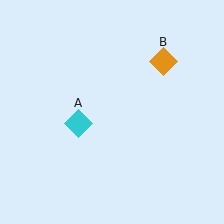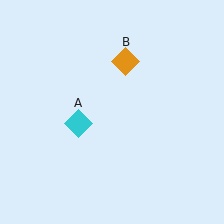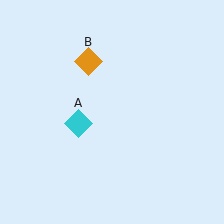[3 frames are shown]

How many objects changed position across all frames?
1 object changed position: orange diamond (object B).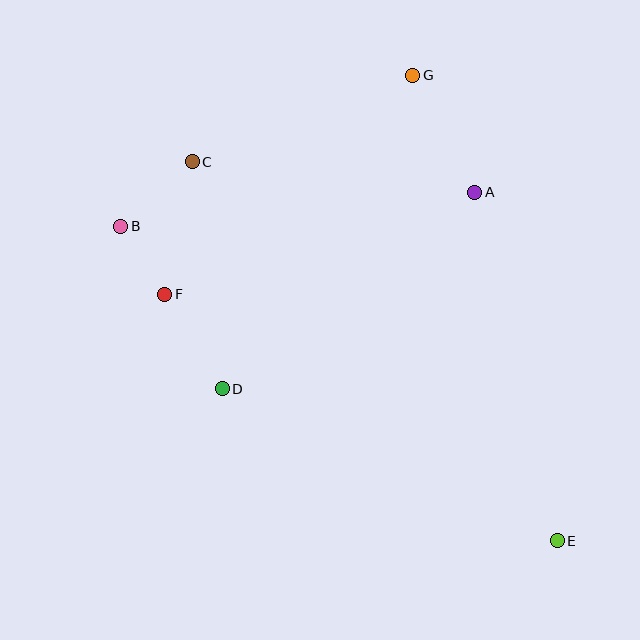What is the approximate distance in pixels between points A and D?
The distance between A and D is approximately 320 pixels.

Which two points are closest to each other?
Points B and F are closest to each other.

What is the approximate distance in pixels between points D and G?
The distance between D and G is approximately 367 pixels.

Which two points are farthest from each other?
Points B and E are farthest from each other.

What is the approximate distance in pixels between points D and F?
The distance between D and F is approximately 111 pixels.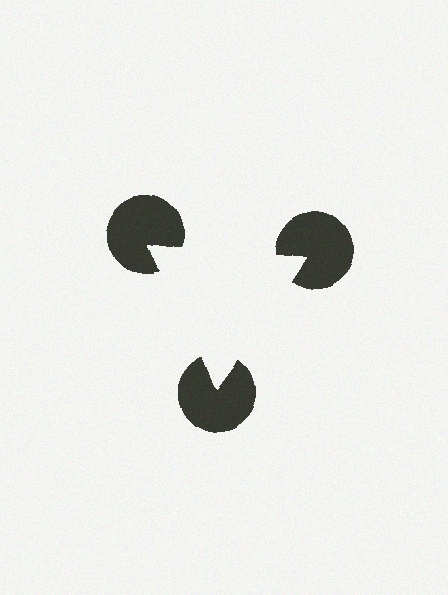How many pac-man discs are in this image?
There are 3 — one at each vertex of the illusory triangle.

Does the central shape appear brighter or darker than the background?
It typically appears slightly brighter than the background, even though no actual brightness change is drawn.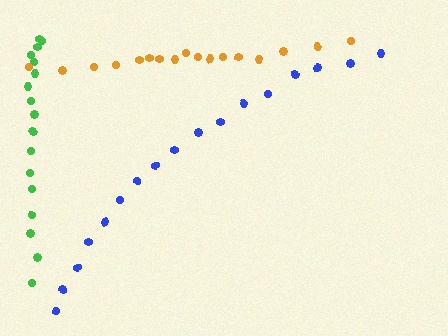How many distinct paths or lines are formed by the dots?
There are 3 distinct paths.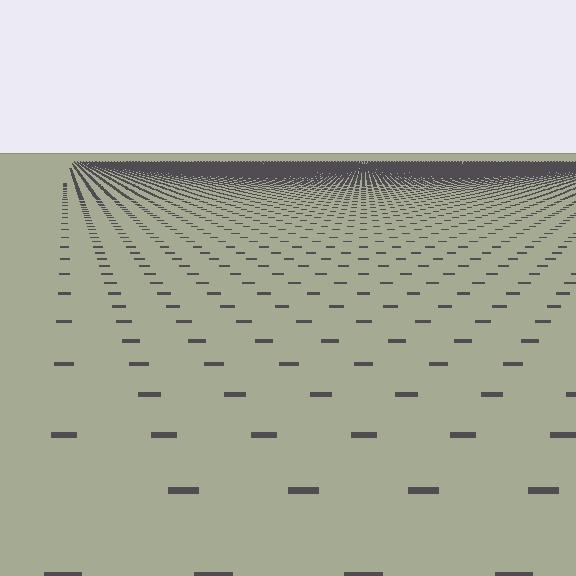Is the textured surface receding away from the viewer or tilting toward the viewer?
The surface is receding away from the viewer. Texture elements get smaller and denser toward the top.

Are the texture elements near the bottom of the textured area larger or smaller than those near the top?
Larger. Near the bottom, elements are closer to the viewer and appear at a bigger on-screen size.